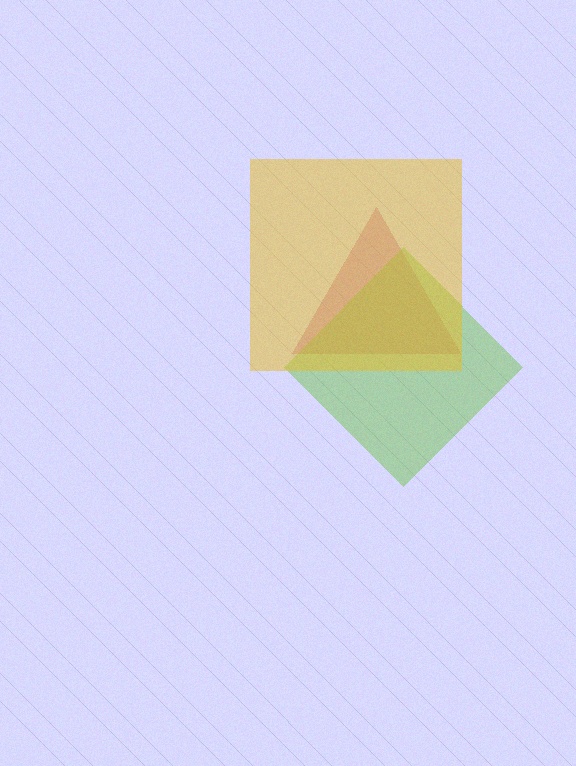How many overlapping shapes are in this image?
There are 3 overlapping shapes in the image.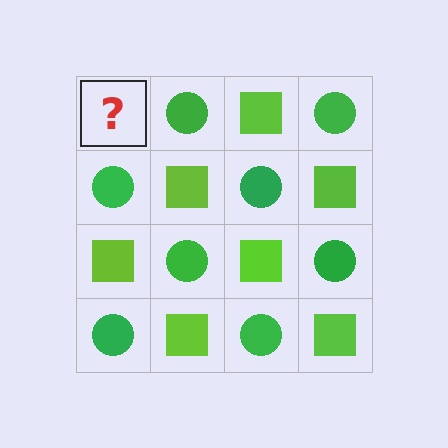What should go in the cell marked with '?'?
The missing cell should contain a lime square.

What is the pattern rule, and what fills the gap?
The rule is that it alternates lime square and green circle in a checkerboard pattern. The gap should be filled with a lime square.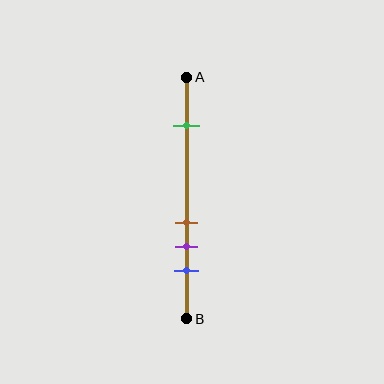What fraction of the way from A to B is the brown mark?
The brown mark is approximately 60% (0.6) of the way from A to B.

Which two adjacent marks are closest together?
The brown and purple marks are the closest adjacent pair.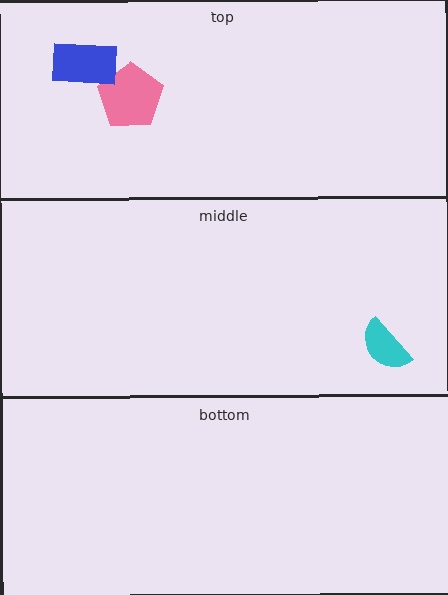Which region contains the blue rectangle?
The top region.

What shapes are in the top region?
The pink pentagon, the blue rectangle.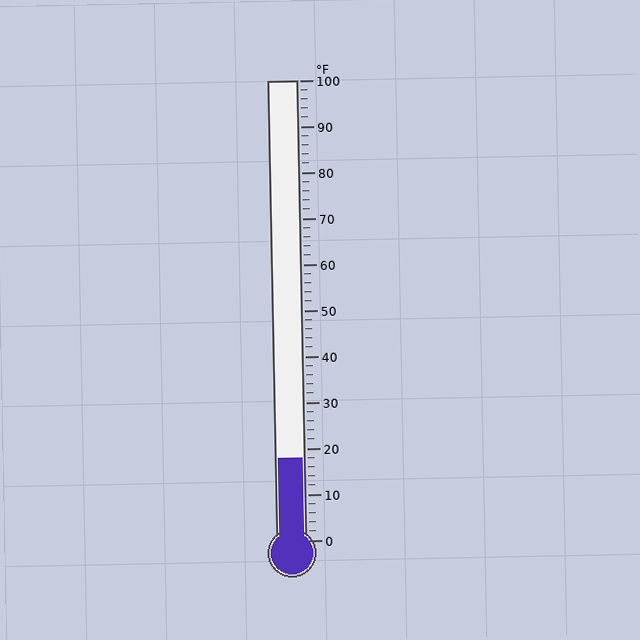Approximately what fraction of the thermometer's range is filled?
The thermometer is filled to approximately 20% of its range.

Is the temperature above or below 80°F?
The temperature is below 80°F.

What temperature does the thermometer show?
The thermometer shows approximately 18°F.